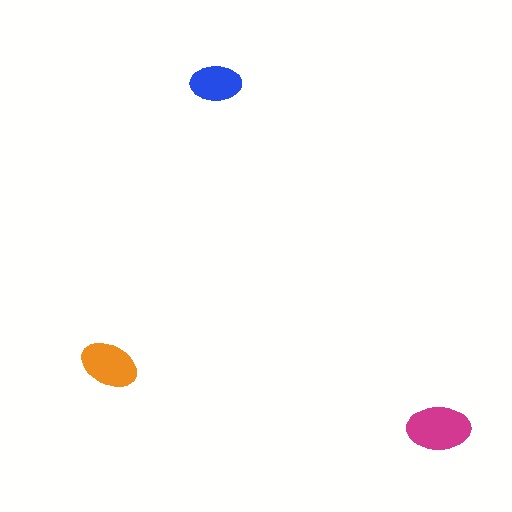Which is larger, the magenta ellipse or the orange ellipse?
The magenta one.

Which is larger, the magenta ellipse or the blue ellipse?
The magenta one.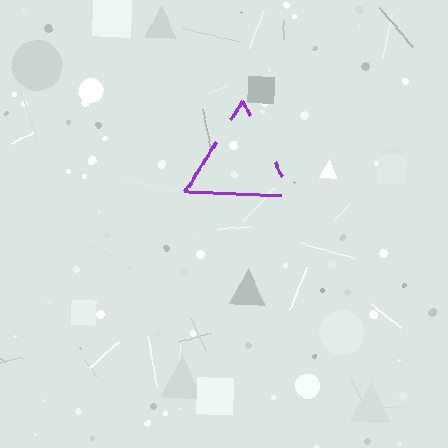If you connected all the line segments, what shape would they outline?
They would outline a triangle.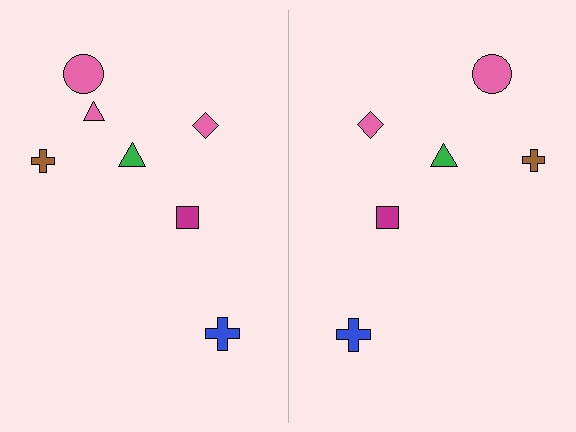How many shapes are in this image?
There are 13 shapes in this image.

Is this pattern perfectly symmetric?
No, the pattern is not perfectly symmetric. A pink triangle is missing from the right side.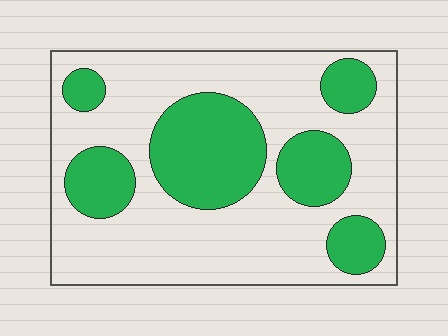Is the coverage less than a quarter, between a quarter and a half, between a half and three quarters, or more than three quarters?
Between a quarter and a half.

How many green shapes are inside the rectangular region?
6.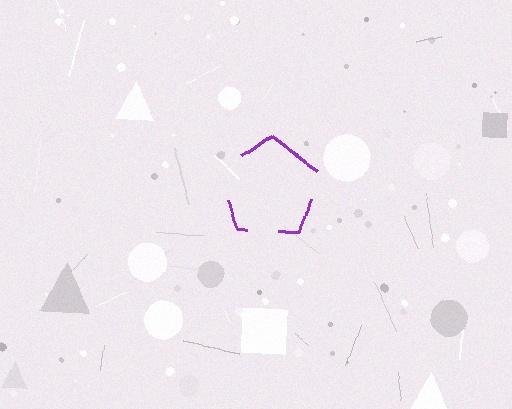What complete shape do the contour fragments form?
The contour fragments form a pentagon.